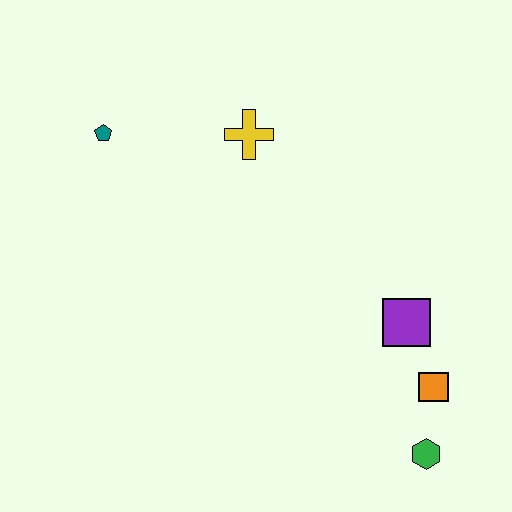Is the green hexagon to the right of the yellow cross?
Yes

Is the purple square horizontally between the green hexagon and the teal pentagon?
Yes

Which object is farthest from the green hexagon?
The teal pentagon is farthest from the green hexagon.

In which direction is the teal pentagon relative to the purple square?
The teal pentagon is to the left of the purple square.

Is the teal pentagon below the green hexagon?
No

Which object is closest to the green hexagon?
The orange square is closest to the green hexagon.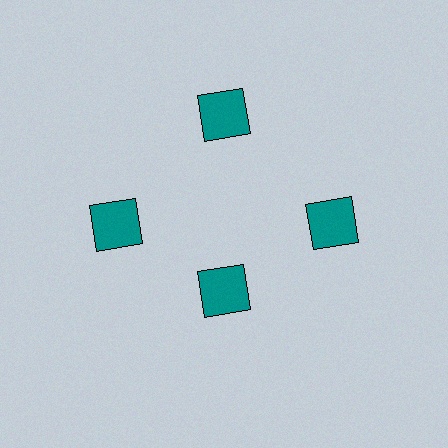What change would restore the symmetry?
The symmetry would be restored by moving it outward, back onto the ring so that all 4 squares sit at equal angles and equal distance from the center.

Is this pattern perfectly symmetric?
No. The 4 teal squares are arranged in a ring, but one element near the 6 o'clock position is pulled inward toward the center, breaking the 4-fold rotational symmetry.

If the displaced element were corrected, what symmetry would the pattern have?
It would have 4-fold rotational symmetry — the pattern would map onto itself every 90 degrees.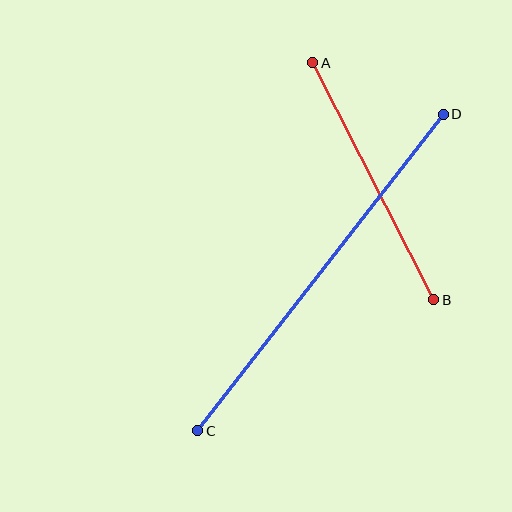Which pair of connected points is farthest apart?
Points C and D are farthest apart.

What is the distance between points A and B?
The distance is approximately 266 pixels.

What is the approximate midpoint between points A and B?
The midpoint is at approximately (373, 181) pixels.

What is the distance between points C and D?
The distance is approximately 401 pixels.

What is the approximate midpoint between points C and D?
The midpoint is at approximately (320, 272) pixels.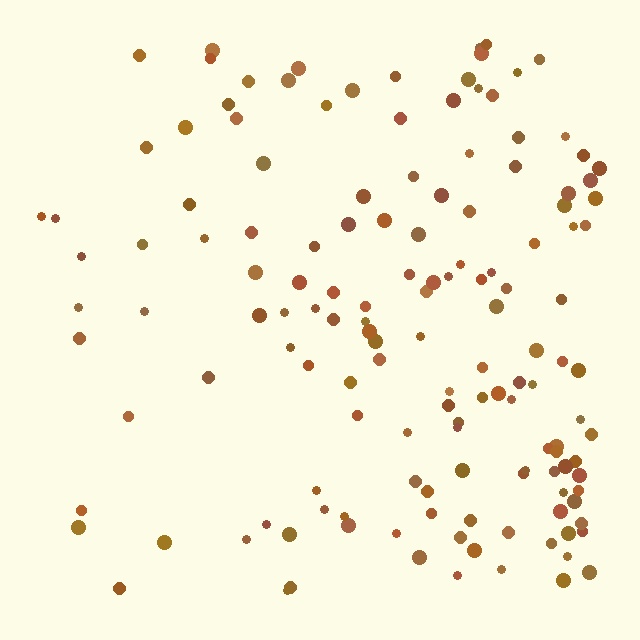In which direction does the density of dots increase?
From left to right, with the right side densest.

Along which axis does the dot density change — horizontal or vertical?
Horizontal.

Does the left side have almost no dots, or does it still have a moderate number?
Still a moderate number, just noticeably fewer than the right.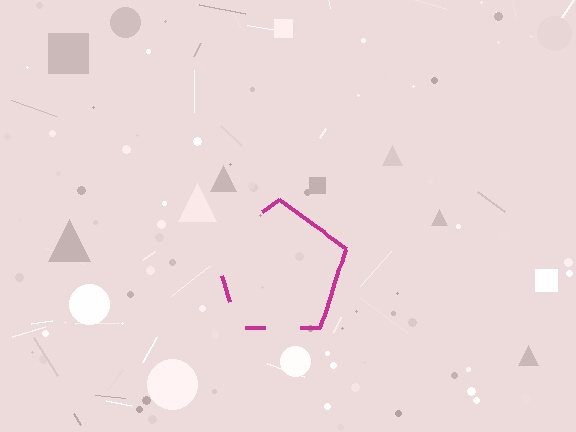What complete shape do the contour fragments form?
The contour fragments form a pentagon.